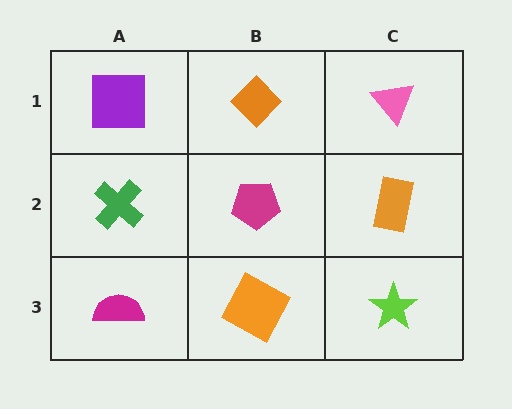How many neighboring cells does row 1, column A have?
2.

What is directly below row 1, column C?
An orange rectangle.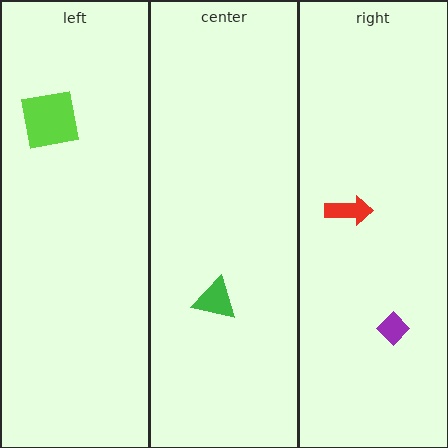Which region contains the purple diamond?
The right region.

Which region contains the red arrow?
The right region.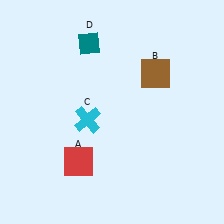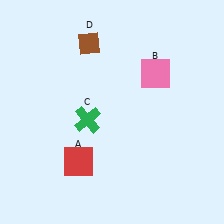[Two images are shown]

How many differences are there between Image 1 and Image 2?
There are 3 differences between the two images.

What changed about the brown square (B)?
In Image 1, B is brown. In Image 2, it changed to pink.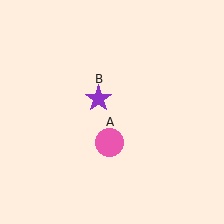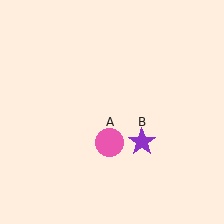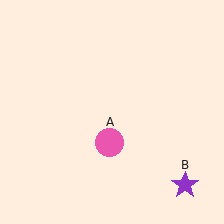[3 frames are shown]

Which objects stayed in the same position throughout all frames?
Pink circle (object A) remained stationary.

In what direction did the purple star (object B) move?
The purple star (object B) moved down and to the right.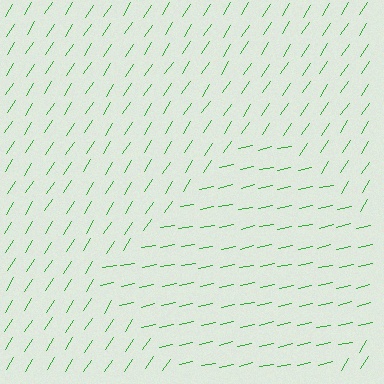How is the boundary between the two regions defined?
The boundary is defined purely by a change in line orientation (approximately 45 degrees difference). All lines are the same color and thickness.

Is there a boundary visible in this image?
Yes, there is a texture boundary formed by a change in line orientation.